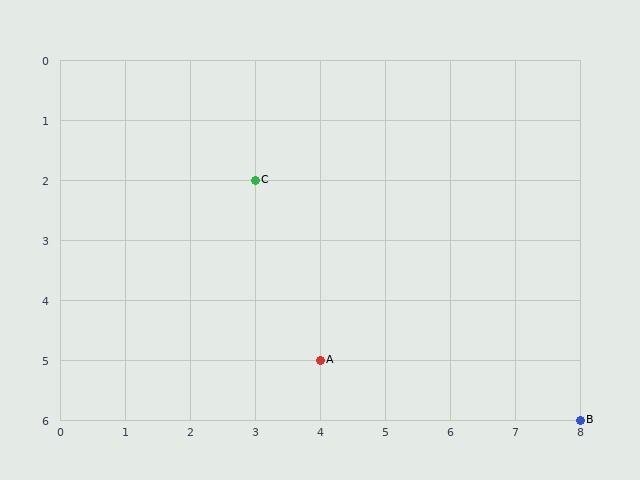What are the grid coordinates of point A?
Point A is at grid coordinates (4, 5).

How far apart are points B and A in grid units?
Points B and A are 4 columns and 1 row apart (about 4.1 grid units diagonally).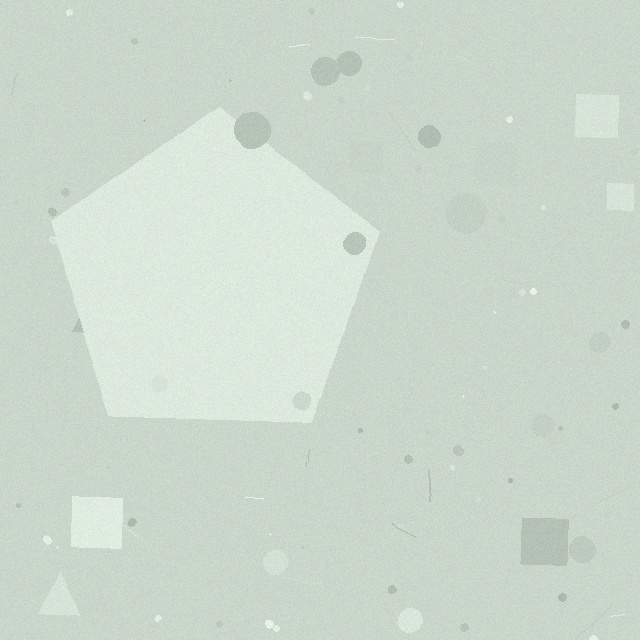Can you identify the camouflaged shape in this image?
The camouflaged shape is a pentagon.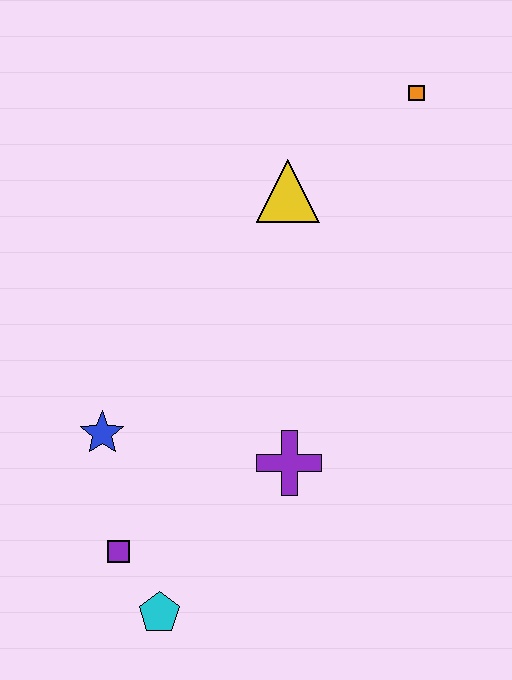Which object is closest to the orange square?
The yellow triangle is closest to the orange square.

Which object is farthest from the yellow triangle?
The cyan pentagon is farthest from the yellow triangle.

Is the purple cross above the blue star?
No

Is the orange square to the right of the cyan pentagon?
Yes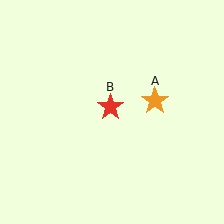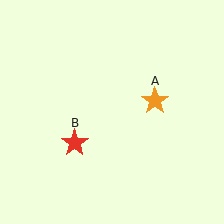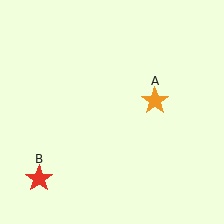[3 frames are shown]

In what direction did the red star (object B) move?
The red star (object B) moved down and to the left.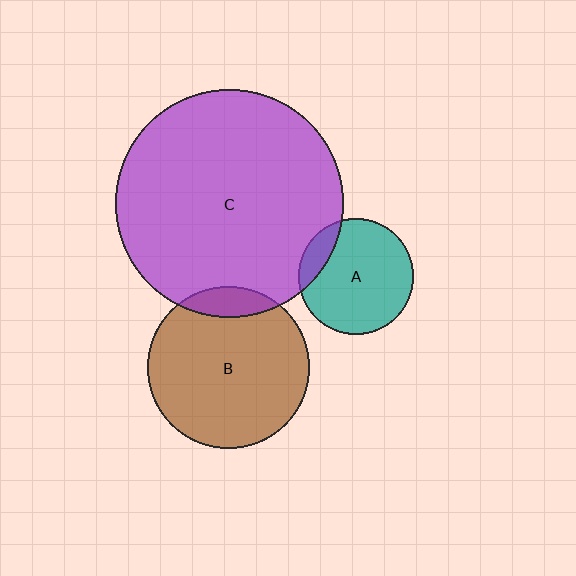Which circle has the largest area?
Circle C (purple).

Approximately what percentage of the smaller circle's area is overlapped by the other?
Approximately 10%.